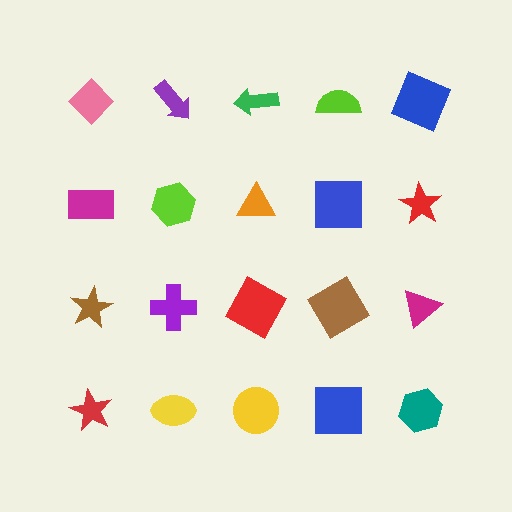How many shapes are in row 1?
5 shapes.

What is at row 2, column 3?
An orange triangle.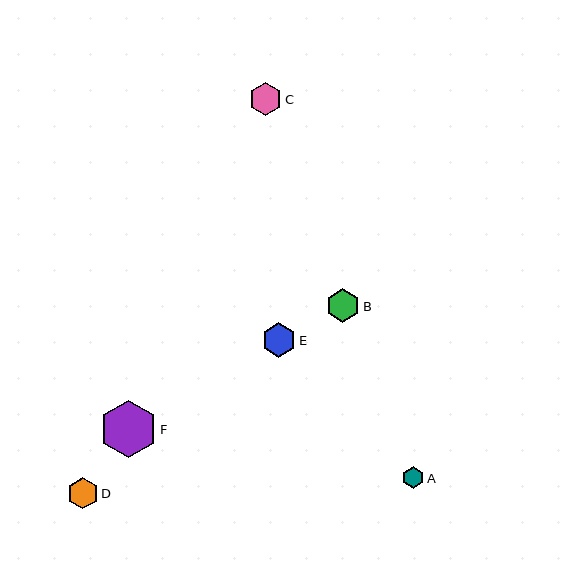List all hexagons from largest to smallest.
From largest to smallest: F, E, B, C, D, A.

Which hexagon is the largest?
Hexagon F is the largest with a size of approximately 57 pixels.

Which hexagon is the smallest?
Hexagon A is the smallest with a size of approximately 22 pixels.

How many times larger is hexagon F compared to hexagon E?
Hexagon F is approximately 1.7 times the size of hexagon E.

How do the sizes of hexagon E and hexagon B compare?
Hexagon E and hexagon B are approximately the same size.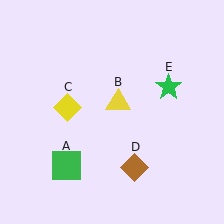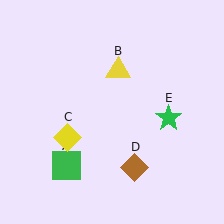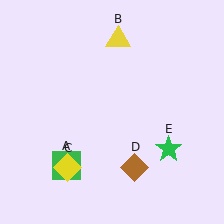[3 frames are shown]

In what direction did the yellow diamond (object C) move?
The yellow diamond (object C) moved down.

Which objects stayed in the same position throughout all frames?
Green square (object A) and brown diamond (object D) remained stationary.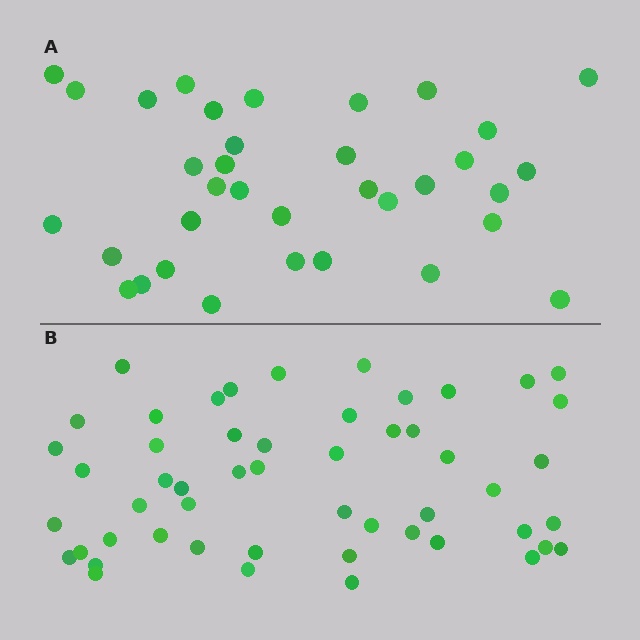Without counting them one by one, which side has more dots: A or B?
Region B (the bottom region) has more dots.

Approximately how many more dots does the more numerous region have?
Region B has approximately 15 more dots than region A.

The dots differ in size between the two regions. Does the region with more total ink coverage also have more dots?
No. Region A has more total ink coverage because its dots are larger, but region B actually contains more individual dots. Total area can be misleading — the number of items is what matters here.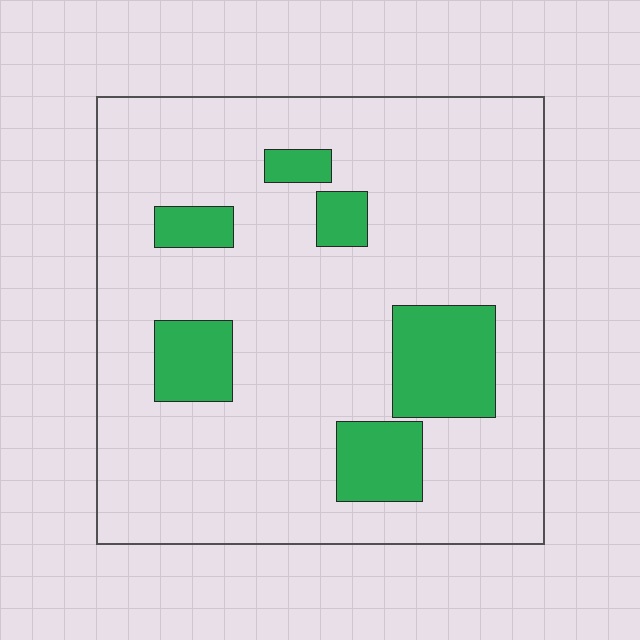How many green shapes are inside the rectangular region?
6.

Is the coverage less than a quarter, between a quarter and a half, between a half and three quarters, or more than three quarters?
Less than a quarter.